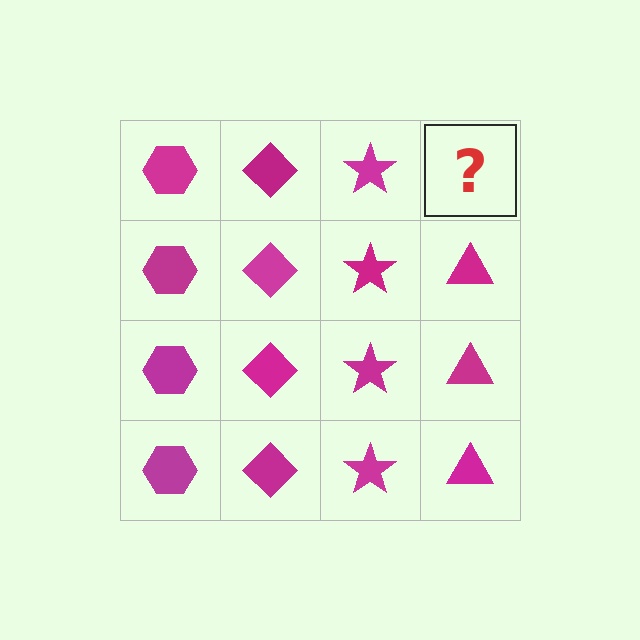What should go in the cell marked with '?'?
The missing cell should contain a magenta triangle.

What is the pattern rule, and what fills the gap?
The rule is that each column has a consistent shape. The gap should be filled with a magenta triangle.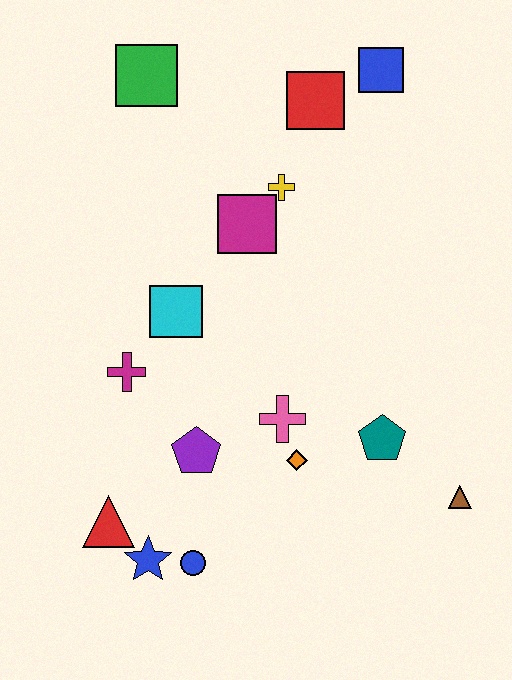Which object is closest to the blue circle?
The blue star is closest to the blue circle.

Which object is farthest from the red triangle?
The blue square is farthest from the red triangle.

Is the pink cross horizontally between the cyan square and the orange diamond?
Yes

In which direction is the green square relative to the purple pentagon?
The green square is above the purple pentagon.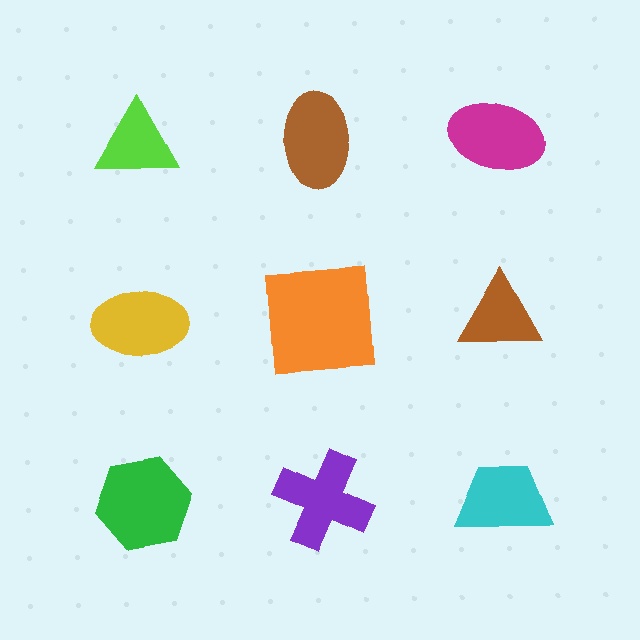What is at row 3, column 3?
A cyan trapezoid.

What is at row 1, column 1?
A lime triangle.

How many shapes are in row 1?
3 shapes.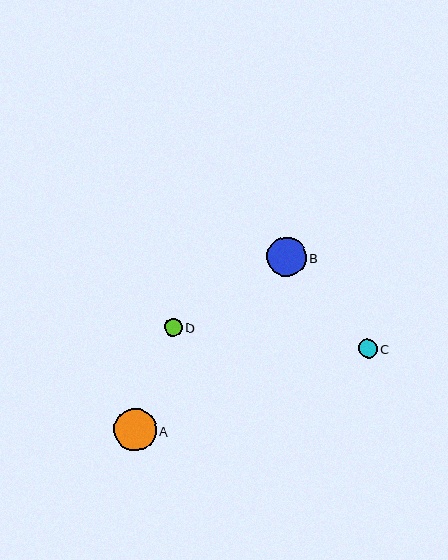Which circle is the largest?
Circle A is the largest with a size of approximately 43 pixels.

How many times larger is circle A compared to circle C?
Circle A is approximately 2.2 times the size of circle C.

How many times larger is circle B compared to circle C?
Circle B is approximately 2.1 times the size of circle C.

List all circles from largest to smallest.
From largest to smallest: A, B, C, D.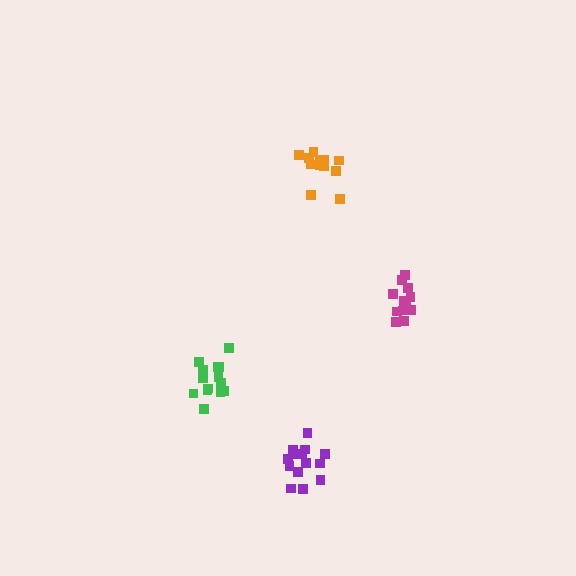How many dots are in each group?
Group 1: 12 dots, Group 2: 14 dots, Group 3: 12 dots, Group 4: 14 dots (52 total).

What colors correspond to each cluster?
The clusters are colored: orange, green, magenta, purple.